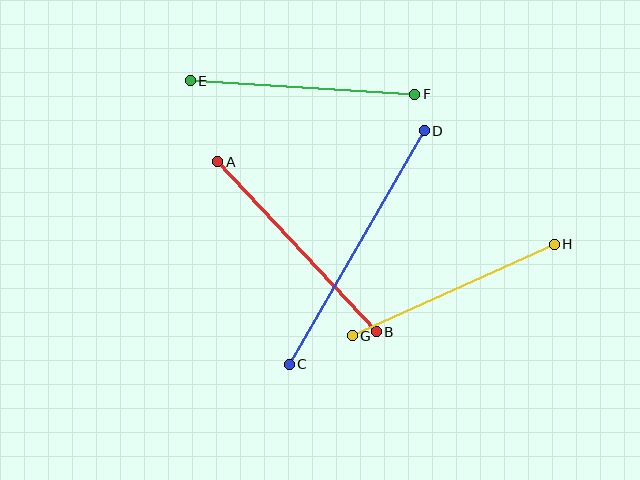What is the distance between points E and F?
The distance is approximately 225 pixels.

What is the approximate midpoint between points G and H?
The midpoint is at approximately (453, 290) pixels.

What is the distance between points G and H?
The distance is approximately 222 pixels.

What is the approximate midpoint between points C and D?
The midpoint is at approximately (357, 247) pixels.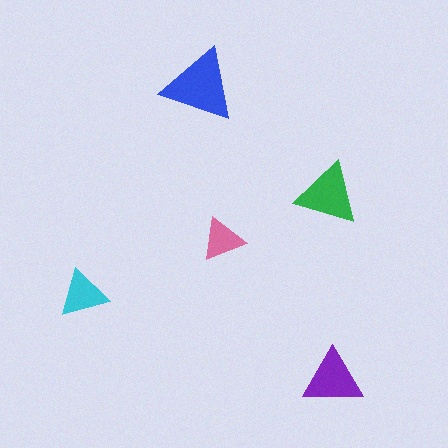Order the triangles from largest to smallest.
the blue one, the green one, the purple one, the cyan one, the pink one.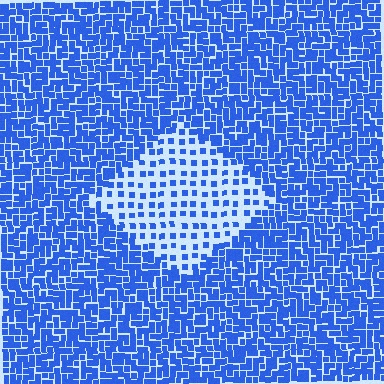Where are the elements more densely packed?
The elements are more densely packed outside the diamond boundary.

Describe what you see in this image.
The image contains small blue elements arranged at two different densities. A diamond-shaped region is visible where the elements are less densely packed than the surrounding area.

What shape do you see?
I see a diamond.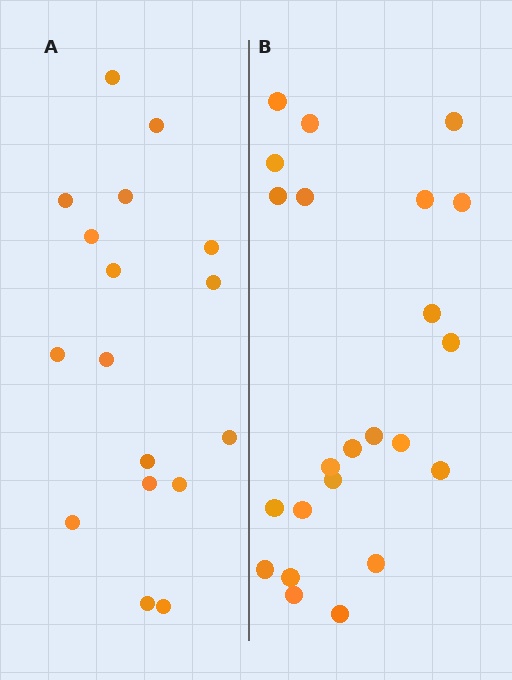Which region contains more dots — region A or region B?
Region B (the right region) has more dots.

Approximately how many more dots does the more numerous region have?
Region B has about 6 more dots than region A.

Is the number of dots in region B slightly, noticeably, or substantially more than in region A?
Region B has noticeably more, but not dramatically so. The ratio is roughly 1.4 to 1.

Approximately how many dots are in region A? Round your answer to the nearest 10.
About 20 dots. (The exact count is 17, which rounds to 20.)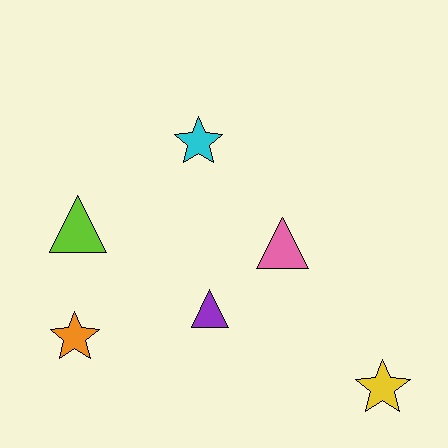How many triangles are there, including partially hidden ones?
There are 3 triangles.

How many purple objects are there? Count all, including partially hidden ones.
There is 1 purple object.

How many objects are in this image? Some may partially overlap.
There are 6 objects.